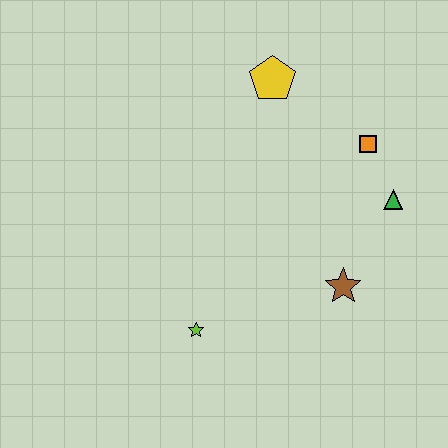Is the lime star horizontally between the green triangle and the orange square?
No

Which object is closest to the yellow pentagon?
The orange square is closest to the yellow pentagon.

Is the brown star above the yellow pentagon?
No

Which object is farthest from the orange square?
The lime star is farthest from the orange square.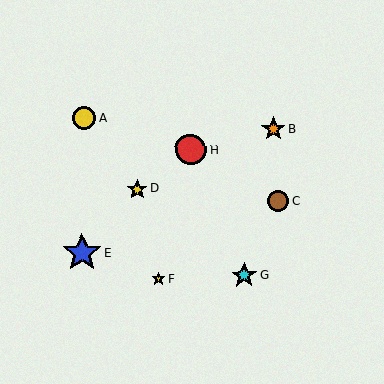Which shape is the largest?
The blue star (labeled E) is the largest.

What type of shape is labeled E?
Shape E is a blue star.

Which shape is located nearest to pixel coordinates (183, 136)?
The red circle (labeled H) at (191, 150) is nearest to that location.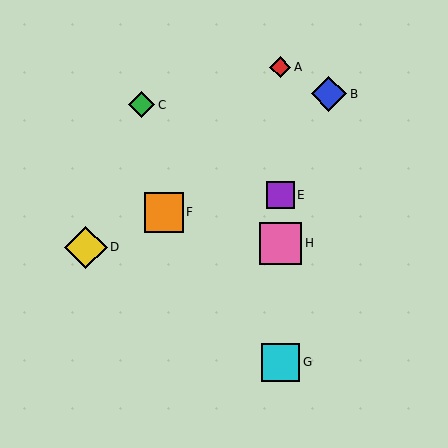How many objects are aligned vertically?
4 objects (A, E, G, H) are aligned vertically.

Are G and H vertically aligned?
Yes, both are at x≈280.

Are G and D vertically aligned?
No, G is at x≈280 and D is at x≈86.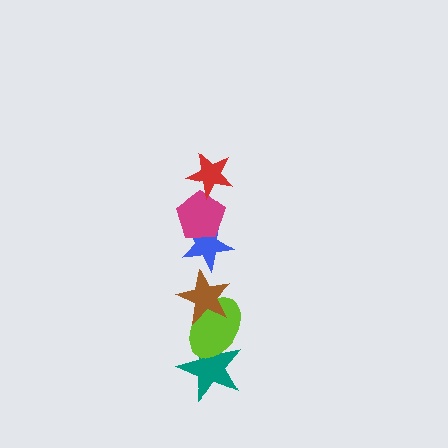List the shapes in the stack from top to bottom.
From top to bottom: the red star, the magenta pentagon, the blue star, the brown star, the lime ellipse, the teal star.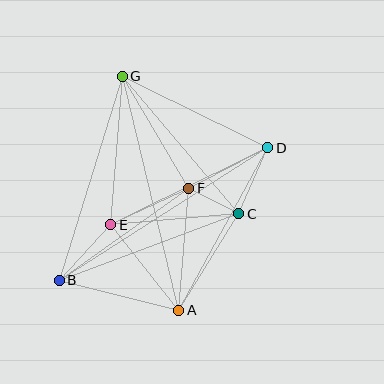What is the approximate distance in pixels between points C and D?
The distance between C and D is approximately 72 pixels.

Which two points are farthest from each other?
Points B and D are farthest from each other.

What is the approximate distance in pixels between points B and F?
The distance between B and F is approximately 159 pixels.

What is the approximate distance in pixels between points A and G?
The distance between A and G is approximately 241 pixels.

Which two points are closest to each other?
Points C and F are closest to each other.